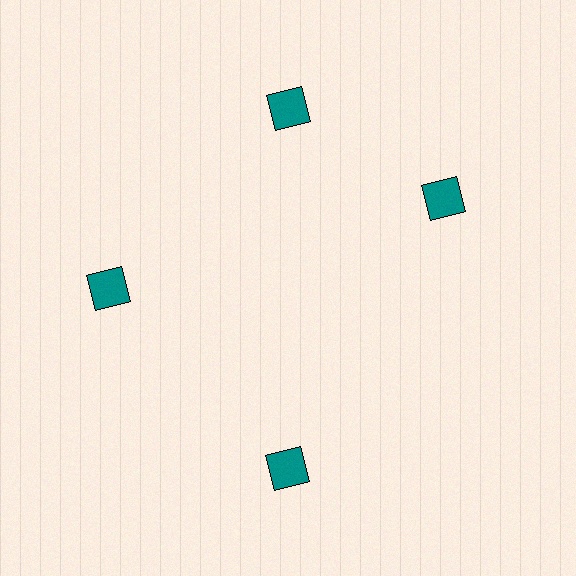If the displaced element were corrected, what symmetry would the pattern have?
It would have 4-fold rotational symmetry — the pattern would map onto itself every 90 degrees.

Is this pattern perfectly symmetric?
No. The 4 teal squares are arranged in a ring, but one element near the 3 o'clock position is rotated out of alignment along the ring, breaking the 4-fold rotational symmetry.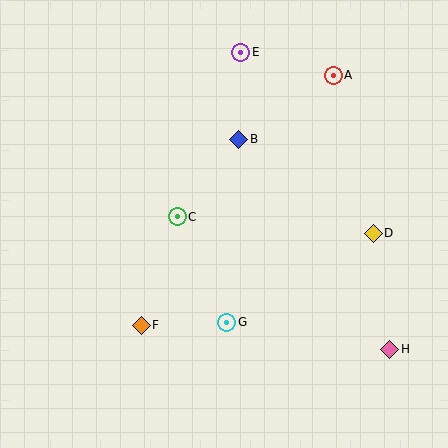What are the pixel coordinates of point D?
Point D is at (373, 233).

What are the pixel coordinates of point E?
Point E is at (241, 52).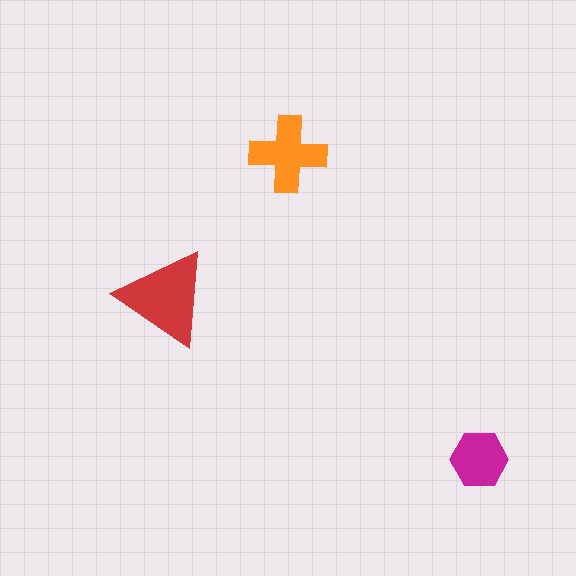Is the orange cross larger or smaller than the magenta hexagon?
Larger.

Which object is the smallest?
The magenta hexagon.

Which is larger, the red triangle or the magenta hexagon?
The red triangle.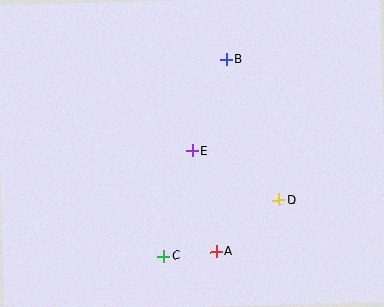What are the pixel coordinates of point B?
Point B is at (227, 59).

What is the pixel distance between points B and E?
The distance between B and E is 98 pixels.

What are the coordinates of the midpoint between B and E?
The midpoint between B and E is at (209, 105).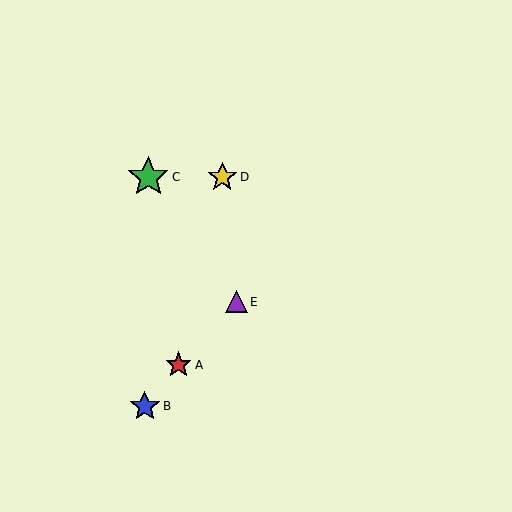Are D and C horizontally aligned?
Yes, both are at y≈177.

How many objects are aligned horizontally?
2 objects (C, D) are aligned horizontally.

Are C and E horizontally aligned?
No, C is at y≈177 and E is at y≈302.